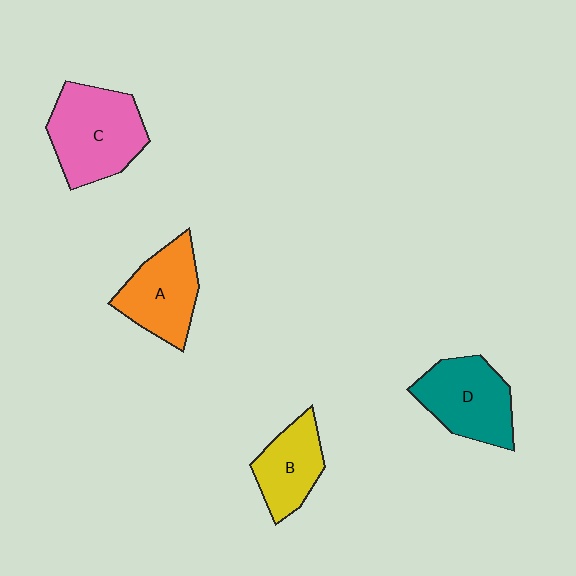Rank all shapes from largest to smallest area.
From largest to smallest: C (pink), D (teal), A (orange), B (yellow).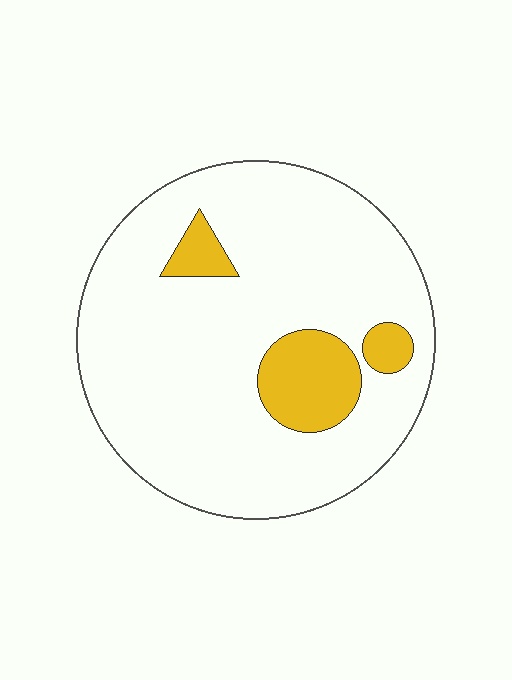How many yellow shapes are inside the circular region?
3.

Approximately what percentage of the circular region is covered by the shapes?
Approximately 15%.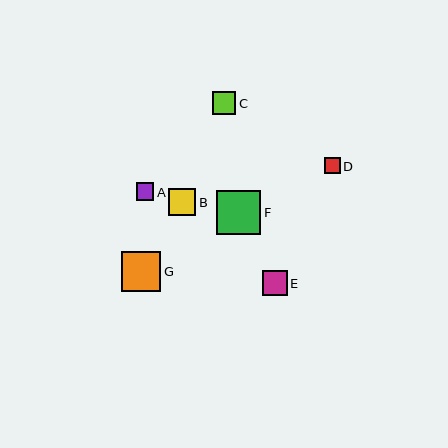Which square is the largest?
Square F is the largest with a size of approximately 44 pixels.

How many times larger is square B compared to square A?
Square B is approximately 1.5 times the size of square A.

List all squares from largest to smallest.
From largest to smallest: F, G, B, E, C, A, D.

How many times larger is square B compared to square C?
Square B is approximately 1.2 times the size of square C.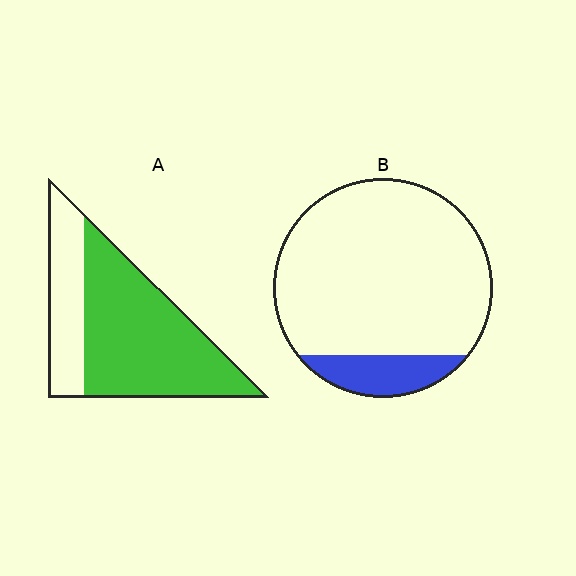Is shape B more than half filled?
No.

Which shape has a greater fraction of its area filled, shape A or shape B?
Shape A.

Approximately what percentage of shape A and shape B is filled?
A is approximately 70% and B is approximately 15%.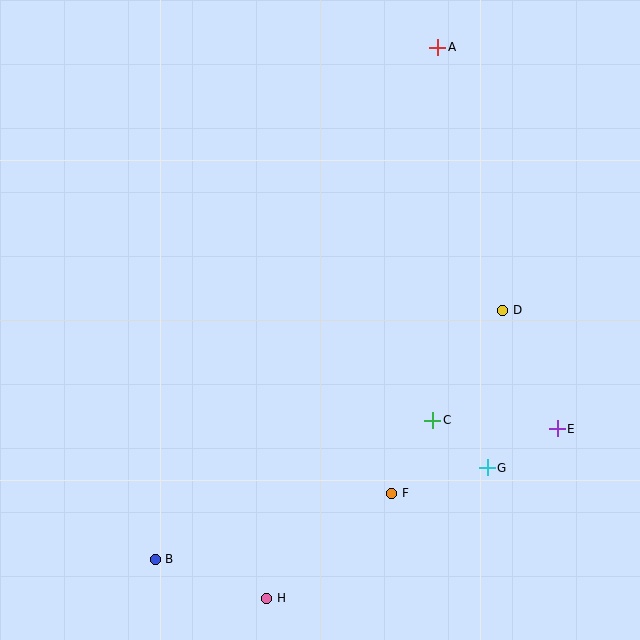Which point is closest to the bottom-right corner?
Point E is closest to the bottom-right corner.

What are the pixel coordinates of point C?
Point C is at (433, 420).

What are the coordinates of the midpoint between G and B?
The midpoint between G and B is at (321, 513).